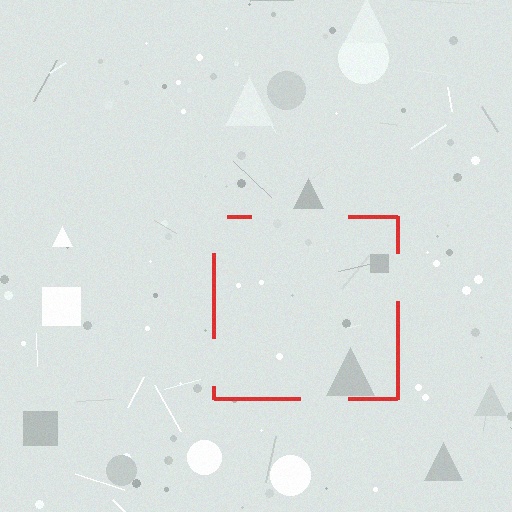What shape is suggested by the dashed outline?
The dashed outline suggests a square.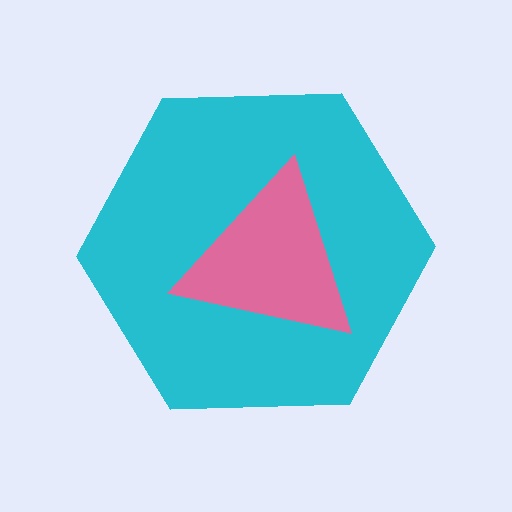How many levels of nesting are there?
2.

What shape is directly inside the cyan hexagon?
The pink triangle.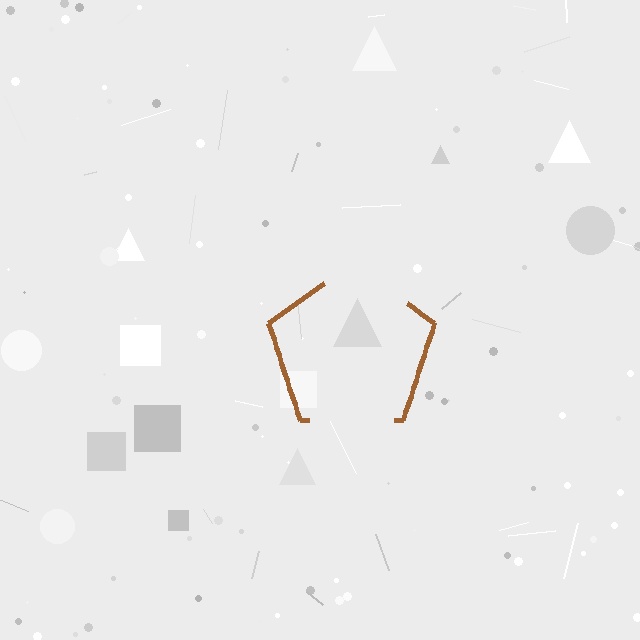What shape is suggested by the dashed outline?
The dashed outline suggests a pentagon.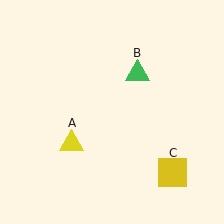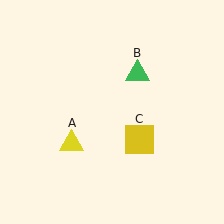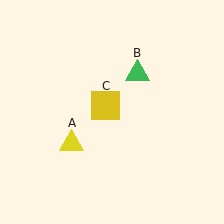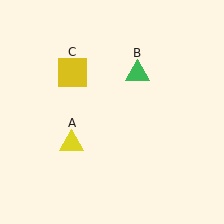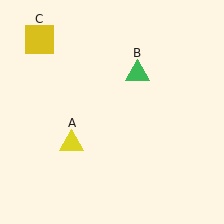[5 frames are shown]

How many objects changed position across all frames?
1 object changed position: yellow square (object C).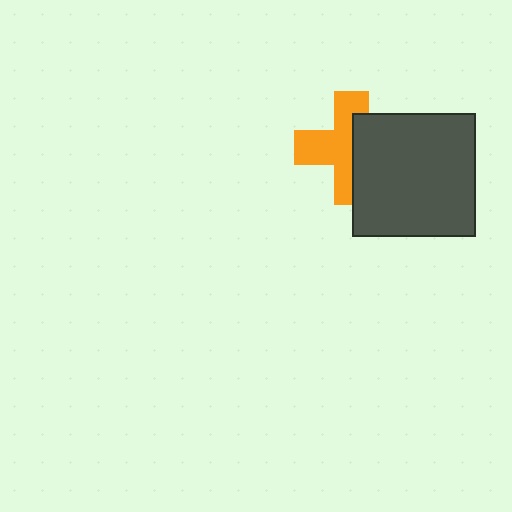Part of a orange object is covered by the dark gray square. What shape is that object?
It is a cross.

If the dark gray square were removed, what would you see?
You would see the complete orange cross.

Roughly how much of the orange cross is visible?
About half of it is visible (roughly 56%).